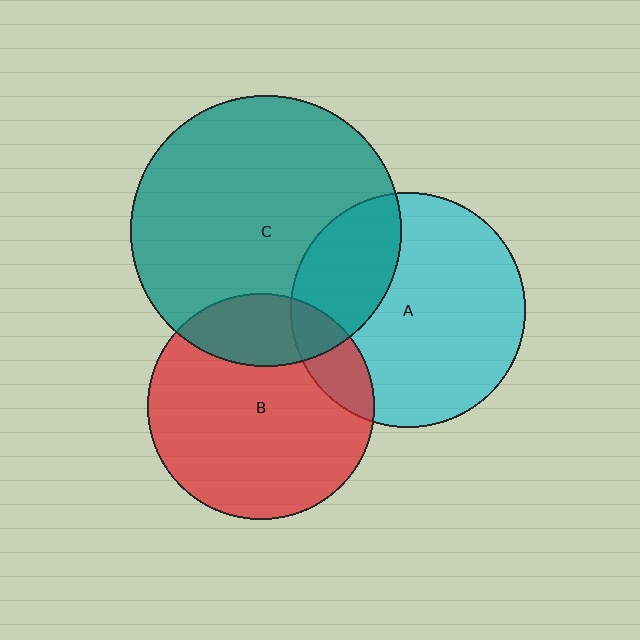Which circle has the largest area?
Circle C (teal).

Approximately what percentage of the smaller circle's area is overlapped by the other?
Approximately 20%.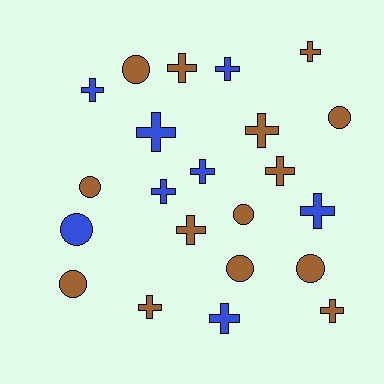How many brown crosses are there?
There are 7 brown crosses.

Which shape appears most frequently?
Cross, with 14 objects.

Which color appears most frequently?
Brown, with 14 objects.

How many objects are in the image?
There are 22 objects.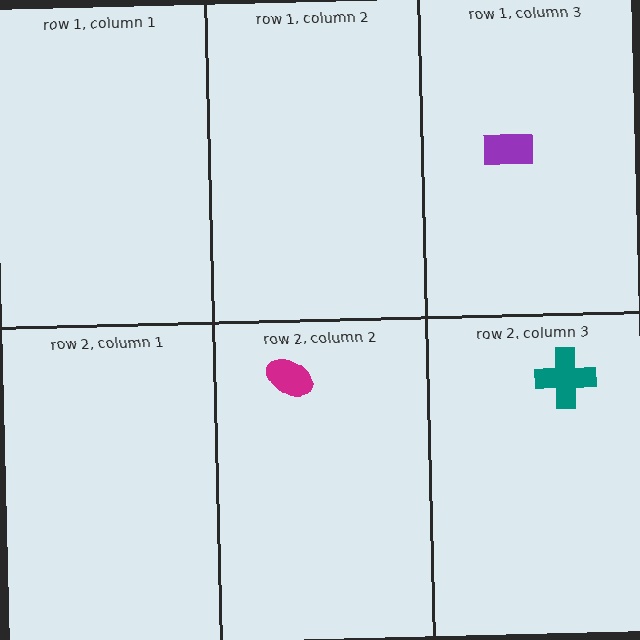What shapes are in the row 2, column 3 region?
The teal cross.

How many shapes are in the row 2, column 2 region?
1.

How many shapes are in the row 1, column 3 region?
1.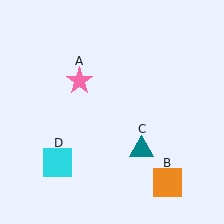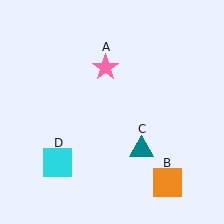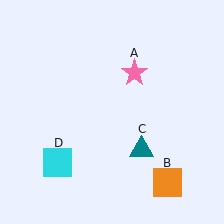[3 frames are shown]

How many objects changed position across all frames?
1 object changed position: pink star (object A).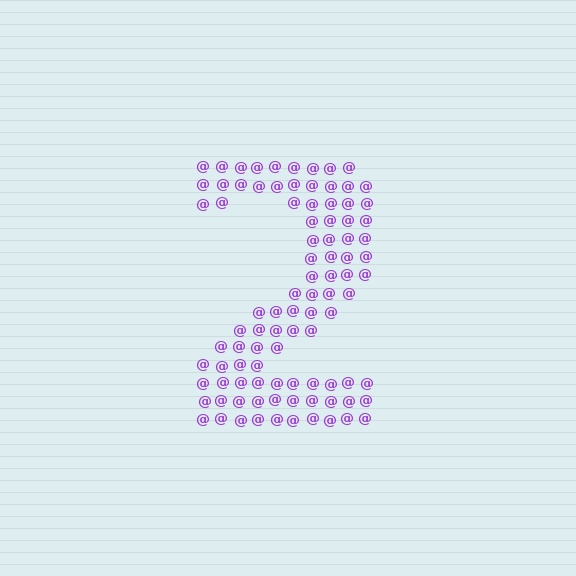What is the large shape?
The large shape is the digit 2.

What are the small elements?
The small elements are at signs.